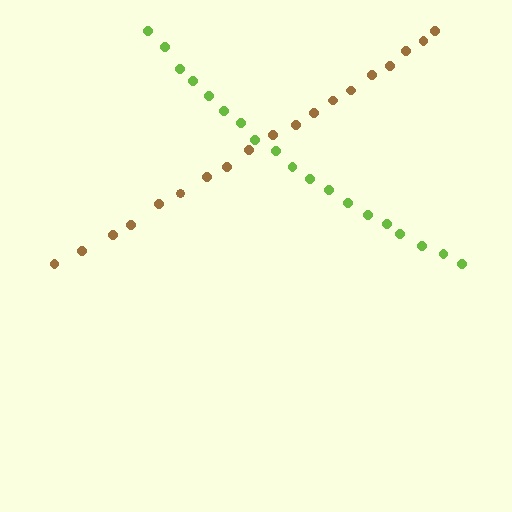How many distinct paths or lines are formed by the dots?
There are 2 distinct paths.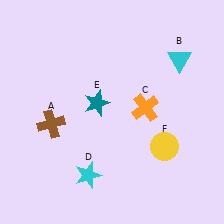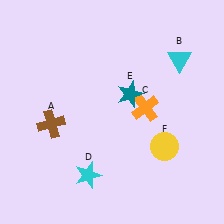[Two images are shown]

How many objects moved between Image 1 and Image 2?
1 object moved between the two images.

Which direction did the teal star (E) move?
The teal star (E) moved right.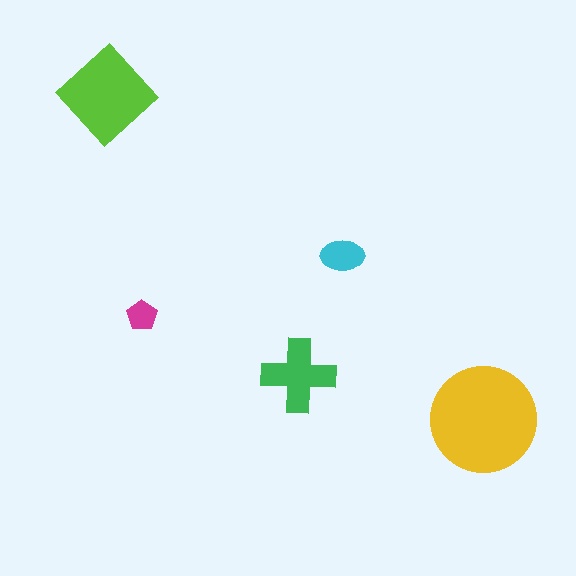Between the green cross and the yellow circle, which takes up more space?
The yellow circle.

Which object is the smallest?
The magenta pentagon.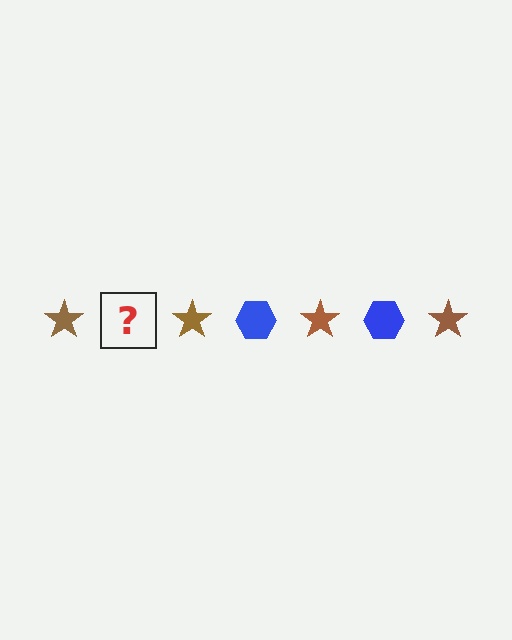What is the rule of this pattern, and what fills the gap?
The rule is that the pattern alternates between brown star and blue hexagon. The gap should be filled with a blue hexagon.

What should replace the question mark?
The question mark should be replaced with a blue hexagon.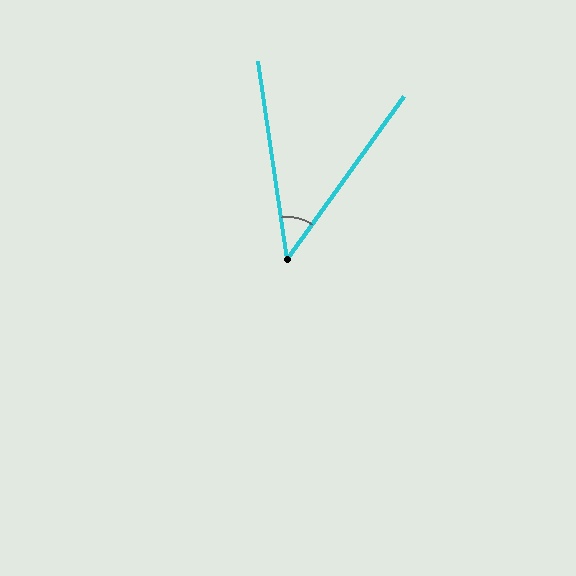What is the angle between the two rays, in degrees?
Approximately 44 degrees.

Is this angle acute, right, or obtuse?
It is acute.